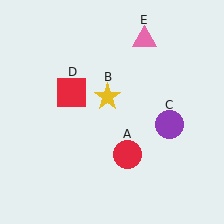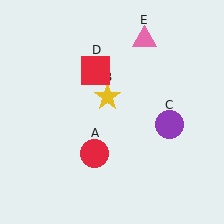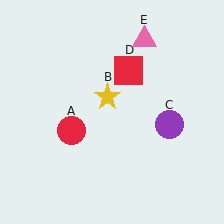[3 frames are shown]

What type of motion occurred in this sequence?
The red circle (object A), red square (object D) rotated clockwise around the center of the scene.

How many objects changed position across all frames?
2 objects changed position: red circle (object A), red square (object D).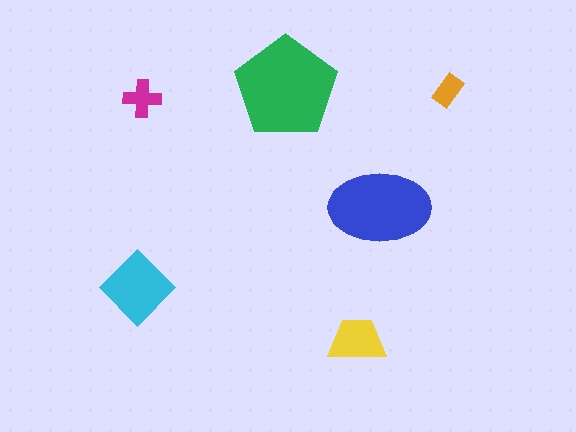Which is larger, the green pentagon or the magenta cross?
The green pentagon.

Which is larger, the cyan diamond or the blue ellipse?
The blue ellipse.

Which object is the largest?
The green pentagon.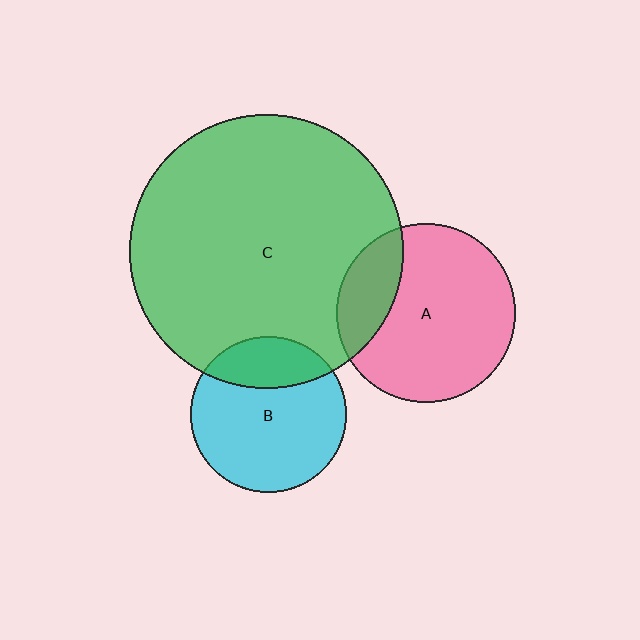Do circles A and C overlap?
Yes.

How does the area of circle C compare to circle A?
Approximately 2.3 times.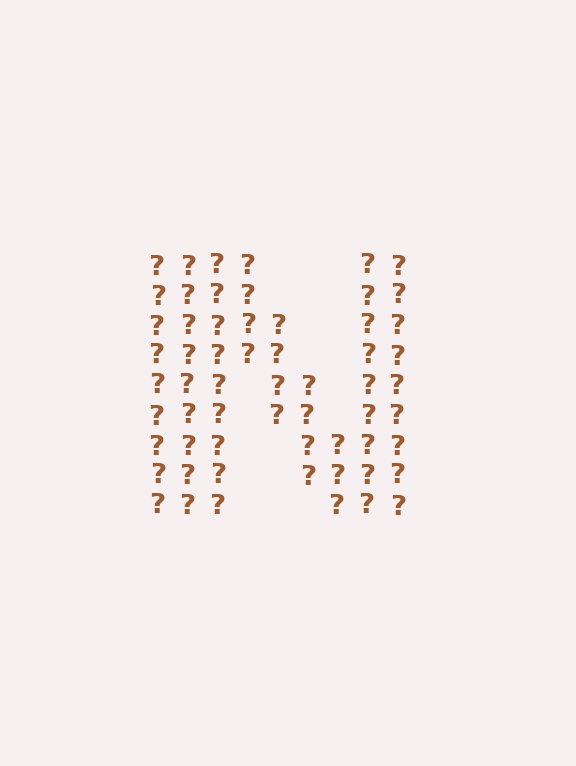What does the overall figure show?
The overall figure shows the letter N.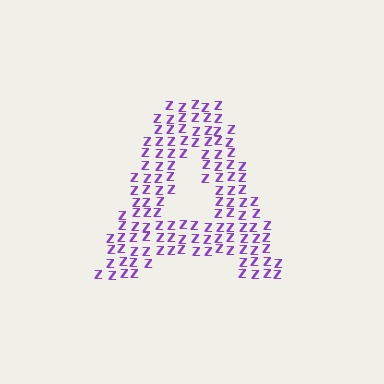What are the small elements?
The small elements are letter Z's.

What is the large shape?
The large shape is the letter A.